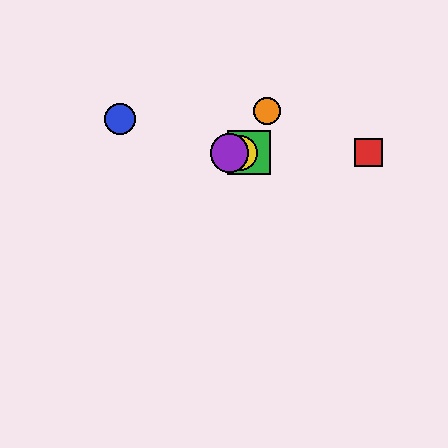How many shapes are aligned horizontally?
4 shapes (the red square, the green square, the yellow circle, the purple circle) are aligned horizontally.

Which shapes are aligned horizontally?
The red square, the green square, the yellow circle, the purple circle are aligned horizontally.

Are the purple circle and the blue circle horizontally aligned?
No, the purple circle is at y≈153 and the blue circle is at y≈119.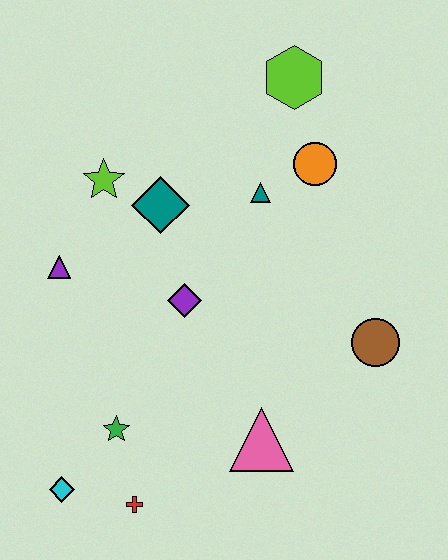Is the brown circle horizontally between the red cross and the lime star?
No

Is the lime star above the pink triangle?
Yes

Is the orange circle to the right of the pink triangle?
Yes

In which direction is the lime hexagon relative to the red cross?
The lime hexagon is above the red cross.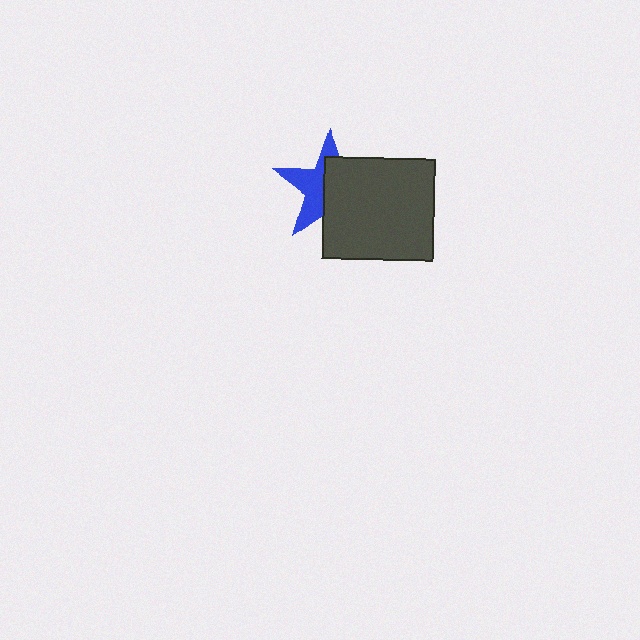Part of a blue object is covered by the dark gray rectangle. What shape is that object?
It is a star.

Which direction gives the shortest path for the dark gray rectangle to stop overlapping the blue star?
Moving right gives the shortest separation.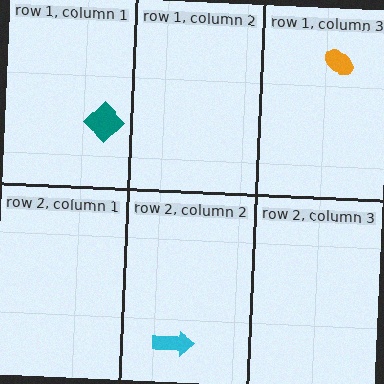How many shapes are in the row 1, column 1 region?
1.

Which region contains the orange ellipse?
The row 1, column 3 region.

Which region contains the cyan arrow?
The row 2, column 2 region.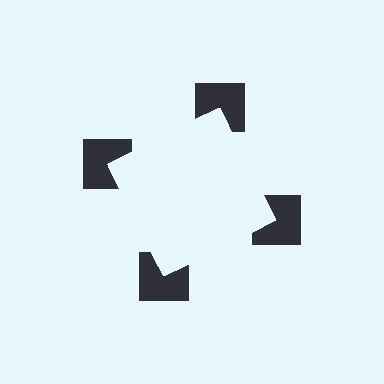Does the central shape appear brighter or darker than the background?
It typically appears slightly brighter than the background, even though no actual brightness change is drawn.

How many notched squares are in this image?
There are 4 — one at each vertex of the illusory square.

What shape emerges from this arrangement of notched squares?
An illusory square — its edges are inferred from the aligned wedge cuts in the notched squares, not physically drawn.